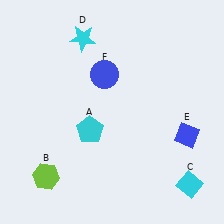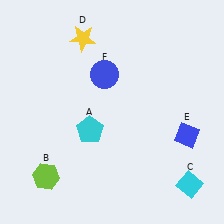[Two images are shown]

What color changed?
The star (D) changed from cyan in Image 1 to yellow in Image 2.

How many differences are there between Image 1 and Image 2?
There is 1 difference between the two images.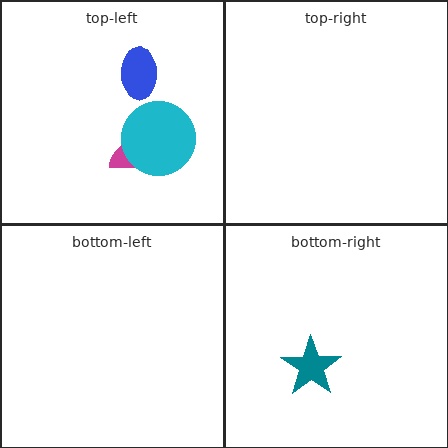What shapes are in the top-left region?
The magenta semicircle, the blue ellipse, the cyan circle.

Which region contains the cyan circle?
The top-left region.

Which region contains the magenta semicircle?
The top-left region.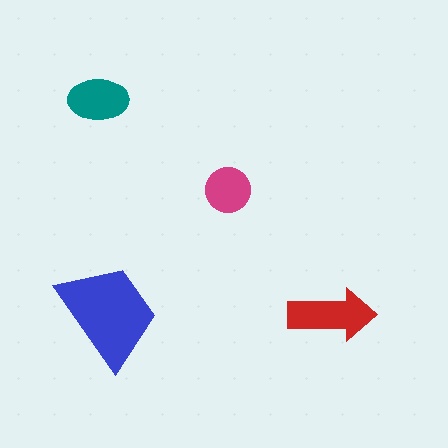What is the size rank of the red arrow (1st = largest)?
2nd.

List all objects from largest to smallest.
The blue trapezoid, the red arrow, the teal ellipse, the magenta circle.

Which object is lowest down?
The red arrow is bottommost.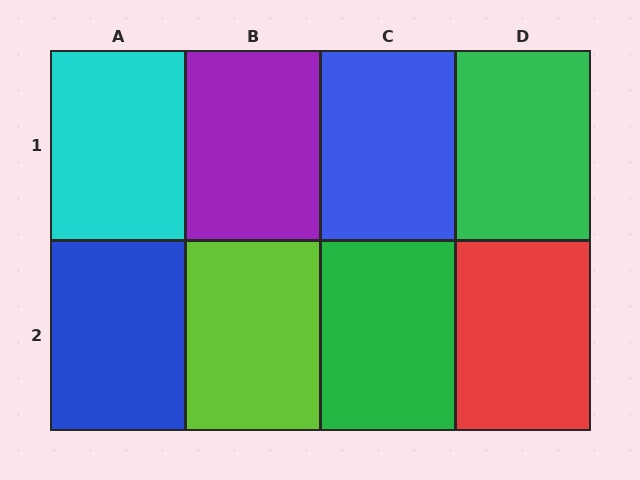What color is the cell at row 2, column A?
Blue.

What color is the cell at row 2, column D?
Red.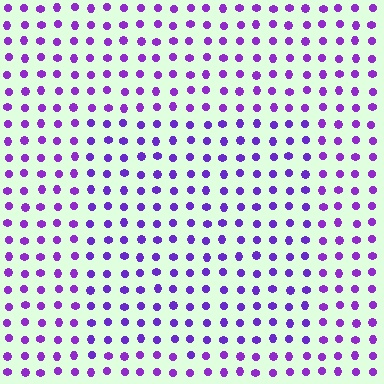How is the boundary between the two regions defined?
The boundary is defined purely by a slight shift in hue (about 15 degrees). Spacing, size, and orientation are identical on both sides.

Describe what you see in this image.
The image is filled with small purple elements in a uniform arrangement. A rectangle-shaped region is visible where the elements are tinted to a slightly different hue, forming a subtle color boundary.